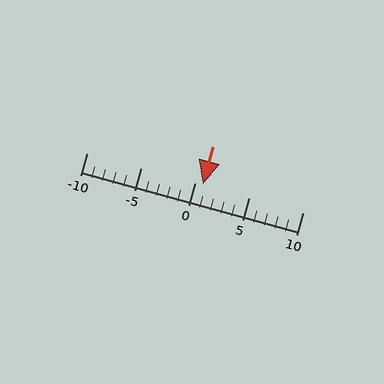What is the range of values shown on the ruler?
The ruler shows values from -10 to 10.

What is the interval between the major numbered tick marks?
The major tick marks are spaced 5 units apart.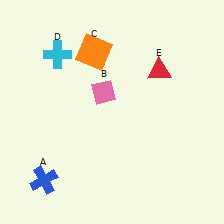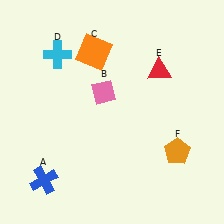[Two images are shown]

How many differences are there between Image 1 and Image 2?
There is 1 difference between the two images.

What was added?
An orange pentagon (F) was added in Image 2.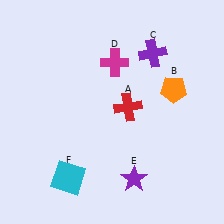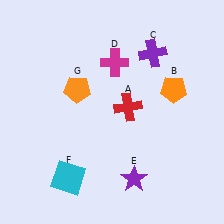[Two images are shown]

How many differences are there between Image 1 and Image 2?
There is 1 difference between the two images.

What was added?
An orange pentagon (G) was added in Image 2.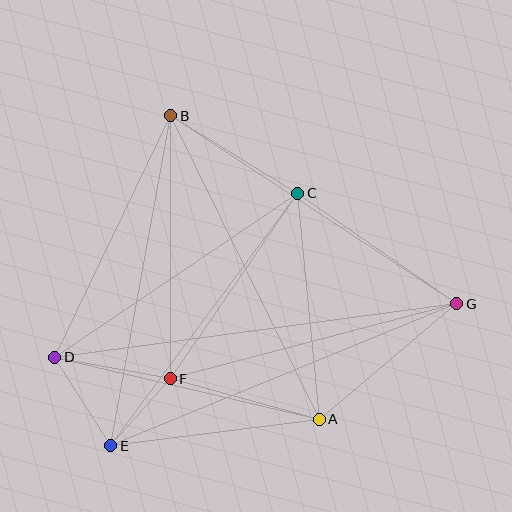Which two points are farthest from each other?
Points D and G are farthest from each other.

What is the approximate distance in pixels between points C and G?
The distance between C and G is approximately 194 pixels.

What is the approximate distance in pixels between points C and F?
The distance between C and F is approximately 225 pixels.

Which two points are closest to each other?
Points E and F are closest to each other.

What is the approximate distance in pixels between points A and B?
The distance between A and B is approximately 338 pixels.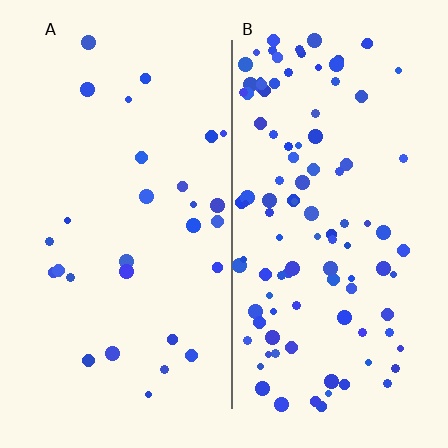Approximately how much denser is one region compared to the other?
Approximately 3.8× — region B over region A.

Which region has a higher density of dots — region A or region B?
B (the right).